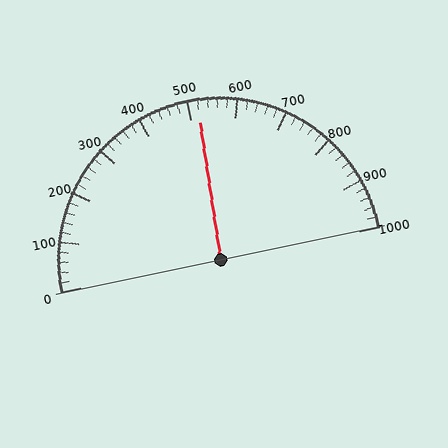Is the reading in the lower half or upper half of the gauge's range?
The reading is in the upper half of the range (0 to 1000).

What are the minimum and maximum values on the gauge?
The gauge ranges from 0 to 1000.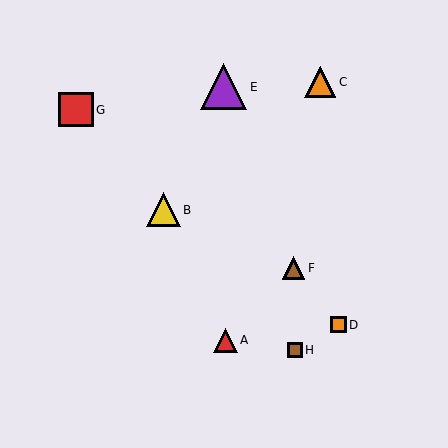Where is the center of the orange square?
The center of the orange square is at (338, 325).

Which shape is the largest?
The purple triangle (labeled E) is the largest.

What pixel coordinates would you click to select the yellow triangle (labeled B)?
Click at (163, 210) to select the yellow triangle B.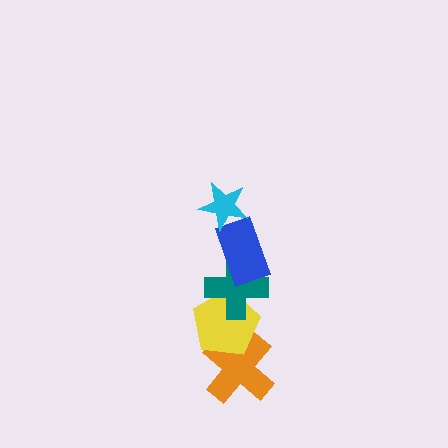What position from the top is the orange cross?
The orange cross is 5th from the top.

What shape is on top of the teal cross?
The blue rectangle is on top of the teal cross.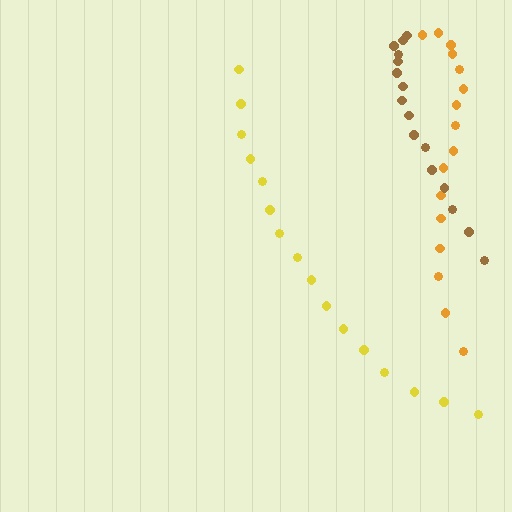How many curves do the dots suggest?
There are 3 distinct paths.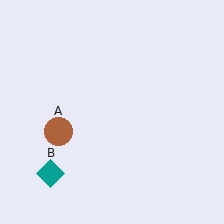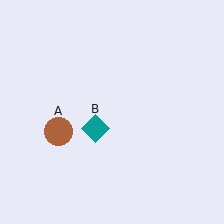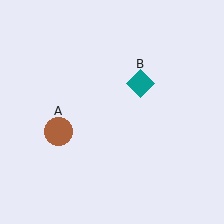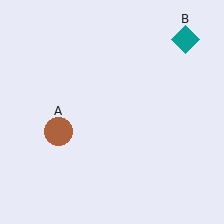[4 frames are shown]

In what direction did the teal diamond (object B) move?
The teal diamond (object B) moved up and to the right.